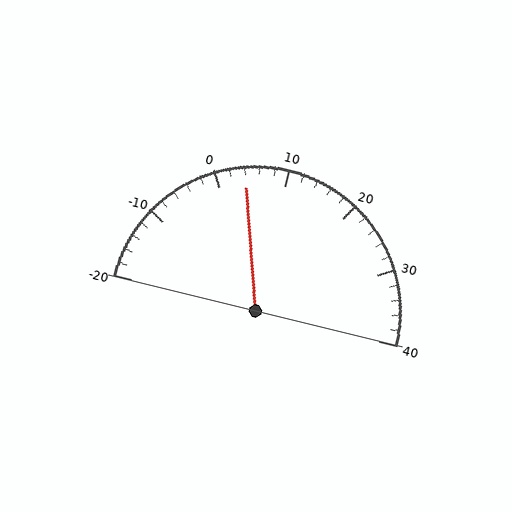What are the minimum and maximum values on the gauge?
The gauge ranges from -20 to 40.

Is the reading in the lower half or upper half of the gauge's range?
The reading is in the lower half of the range (-20 to 40).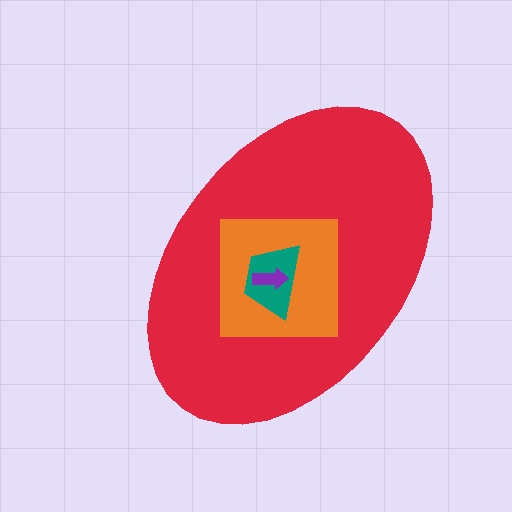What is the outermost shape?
The red ellipse.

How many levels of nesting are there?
4.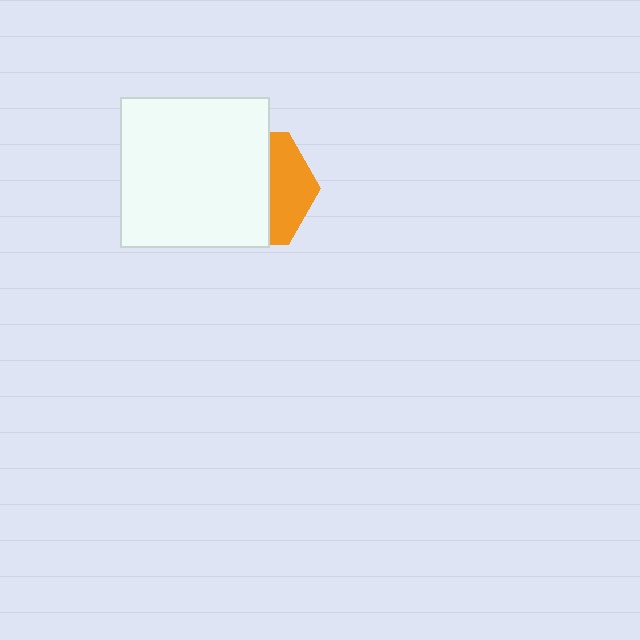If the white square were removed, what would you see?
You would see the complete orange hexagon.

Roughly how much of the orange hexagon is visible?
A small part of it is visible (roughly 36%).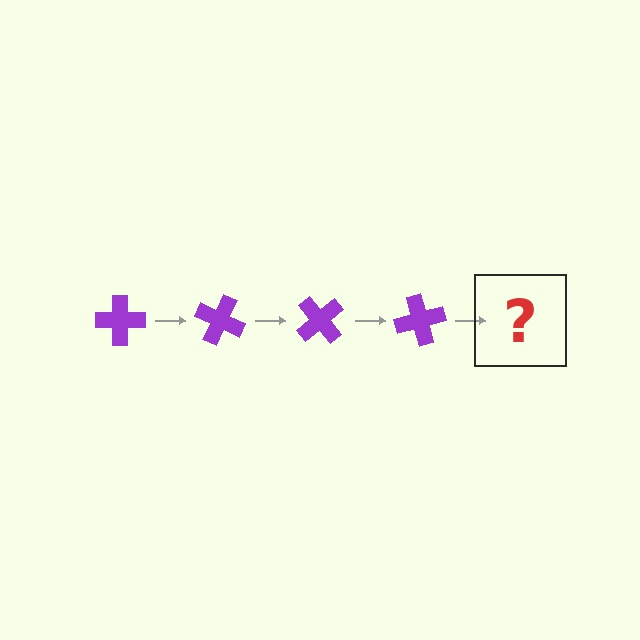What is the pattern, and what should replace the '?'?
The pattern is that the cross rotates 25 degrees each step. The '?' should be a purple cross rotated 100 degrees.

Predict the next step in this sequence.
The next step is a purple cross rotated 100 degrees.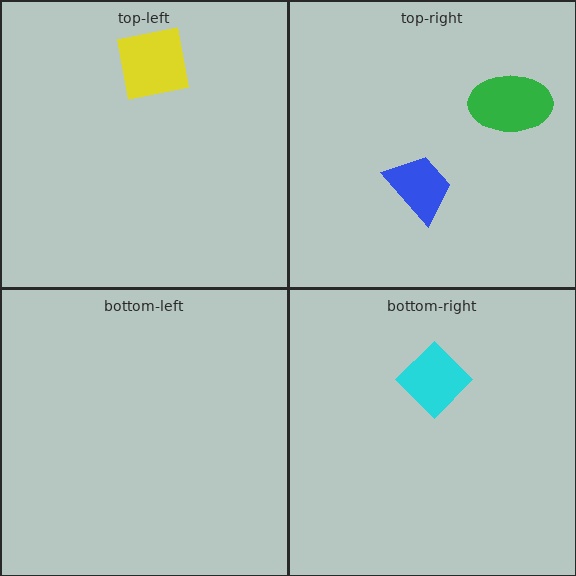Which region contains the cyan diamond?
The bottom-right region.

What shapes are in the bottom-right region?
The cyan diamond.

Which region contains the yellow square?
The top-left region.